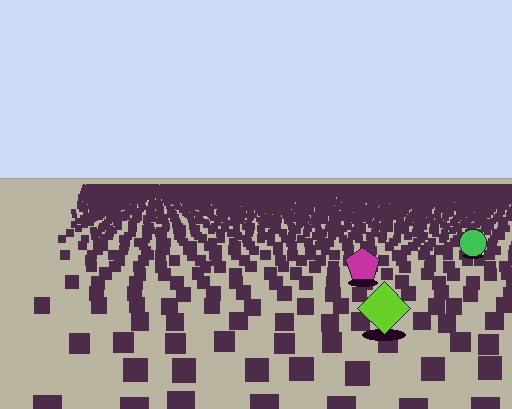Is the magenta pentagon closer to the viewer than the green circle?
Yes. The magenta pentagon is closer — you can tell from the texture gradient: the ground texture is coarser near it.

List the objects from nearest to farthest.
From nearest to farthest: the lime diamond, the magenta pentagon, the green circle.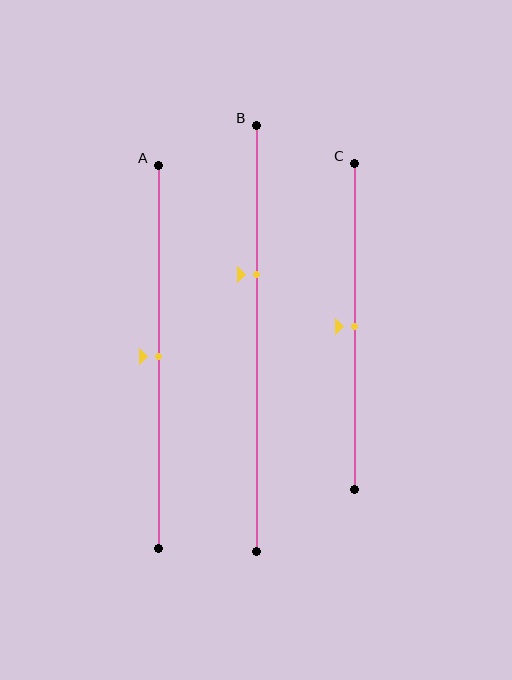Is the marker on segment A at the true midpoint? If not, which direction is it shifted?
Yes, the marker on segment A is at the true midpoint.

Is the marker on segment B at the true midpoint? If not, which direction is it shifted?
No, the marker on segment B is shifted upward by about 15% of the segment length.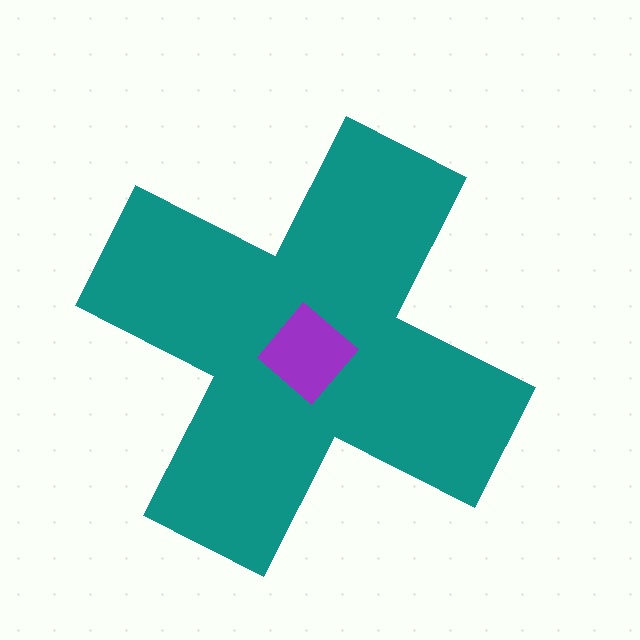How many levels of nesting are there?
2.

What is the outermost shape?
The teal cross.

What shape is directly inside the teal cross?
The purple diamond.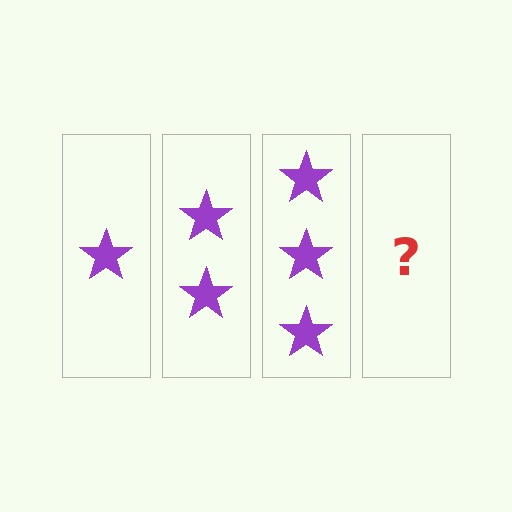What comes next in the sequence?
The next element should be 4 stars.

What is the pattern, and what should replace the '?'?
The pattern is that each step adds one more star. The '?' should be 4 stars.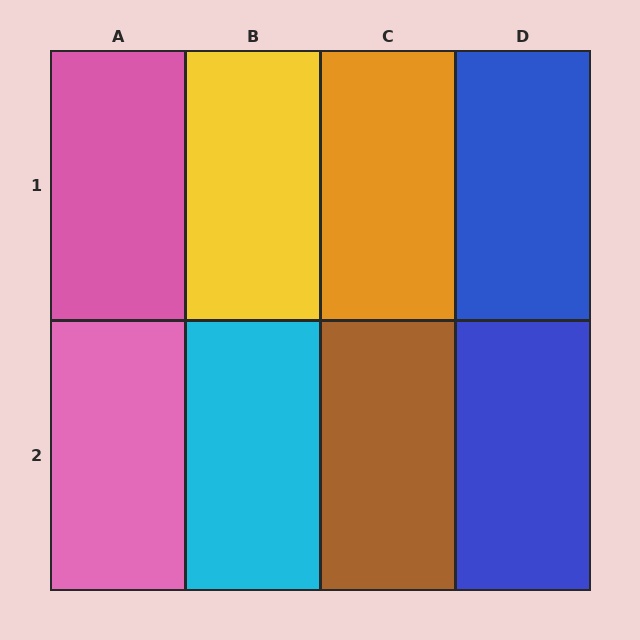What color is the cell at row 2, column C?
Brown.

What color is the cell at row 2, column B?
Cyan.